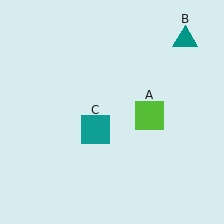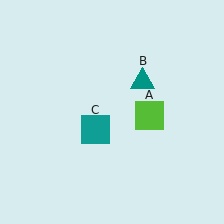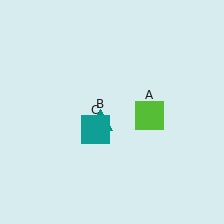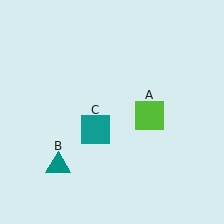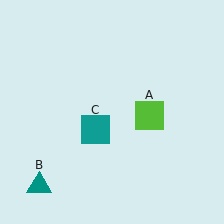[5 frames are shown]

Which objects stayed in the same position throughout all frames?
Lime square (object A) and teal square (object C) remained stationary.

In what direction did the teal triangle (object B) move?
The teal triangle (object B) moved down and to the left.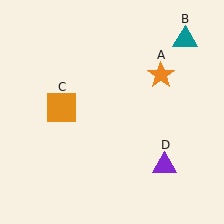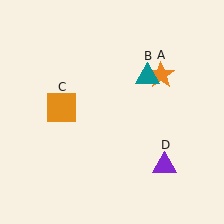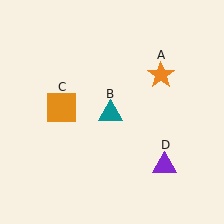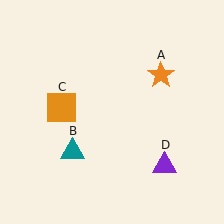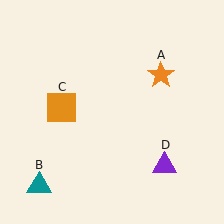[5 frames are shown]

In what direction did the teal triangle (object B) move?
The teal triangle (object B) moved down and to the left.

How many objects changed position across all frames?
1 object changed position: teal triangle (object B).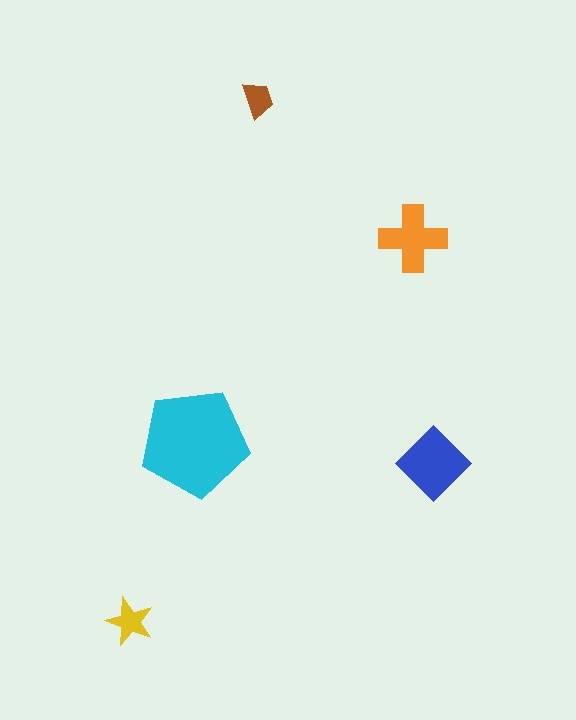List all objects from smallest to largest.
The brown trapezoid, the yellow star, the orange cross, the blue diamond, the cyan pentagon.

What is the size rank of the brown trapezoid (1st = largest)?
5th.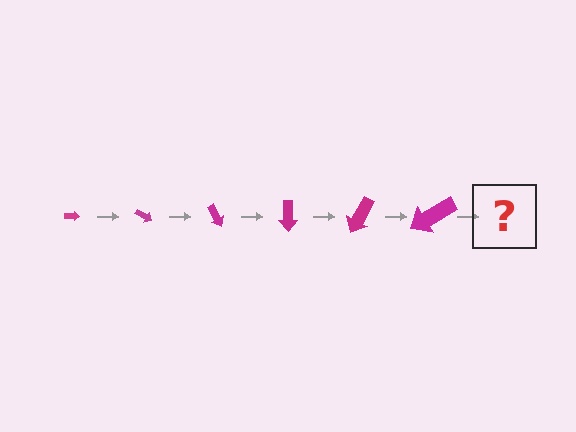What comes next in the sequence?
The next element should be an arrow, larger than the previous one and rotated 180 degrees from the start.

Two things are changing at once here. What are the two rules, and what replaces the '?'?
The two rules are that the arrow grows larger each step and it rotates 30 degrees each step. The '?' should be an arrow, larger than the previous one and rotated 180 degrees from the start.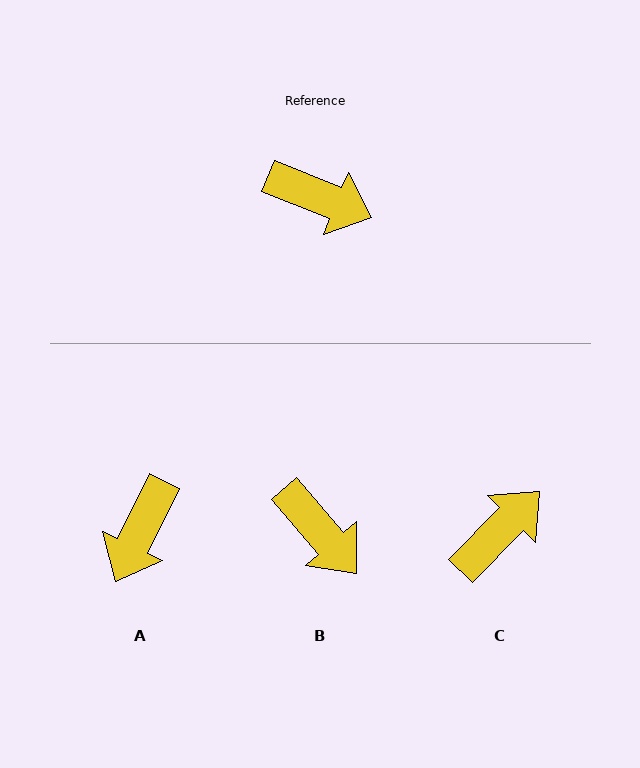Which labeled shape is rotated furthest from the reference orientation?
A, about 94 degrees away.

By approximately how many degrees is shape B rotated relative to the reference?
Approximately 28 degrees clockwise.